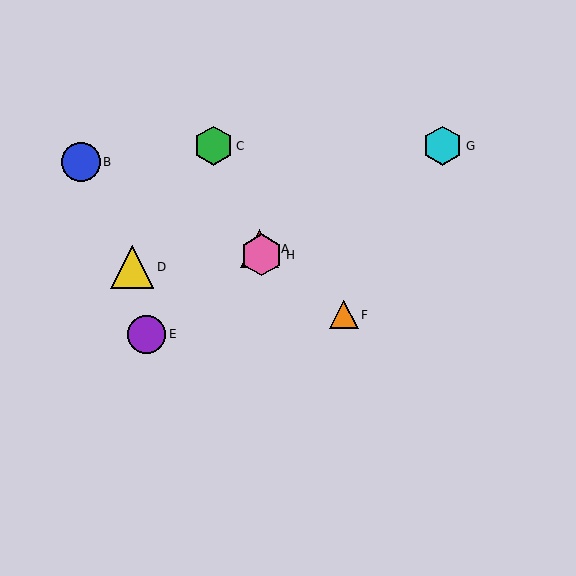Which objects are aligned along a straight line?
Objects A, C, H are aligned along a straight line.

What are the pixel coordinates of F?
Object F is at (344, 315).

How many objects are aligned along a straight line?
3 objects (A, C, H) are aligned along a straight line.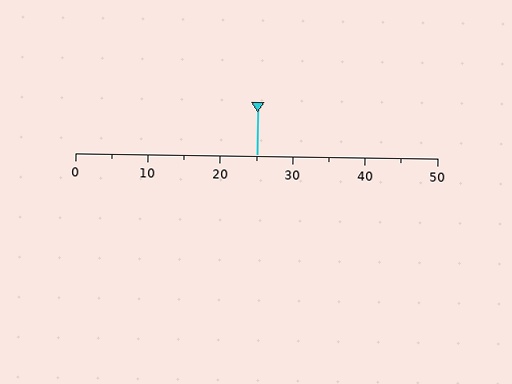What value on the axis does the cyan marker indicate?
The marker indicates approximately 25.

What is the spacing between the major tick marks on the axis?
The major ticks are spaced 10 apart.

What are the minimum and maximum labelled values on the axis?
The axis runs from 0 to 50.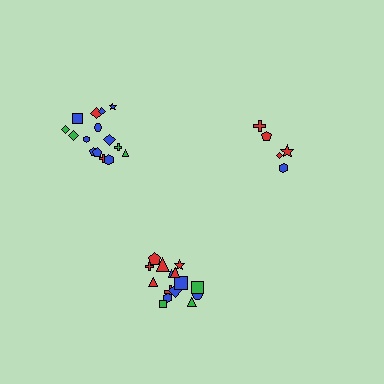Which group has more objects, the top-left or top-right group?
The top-left group.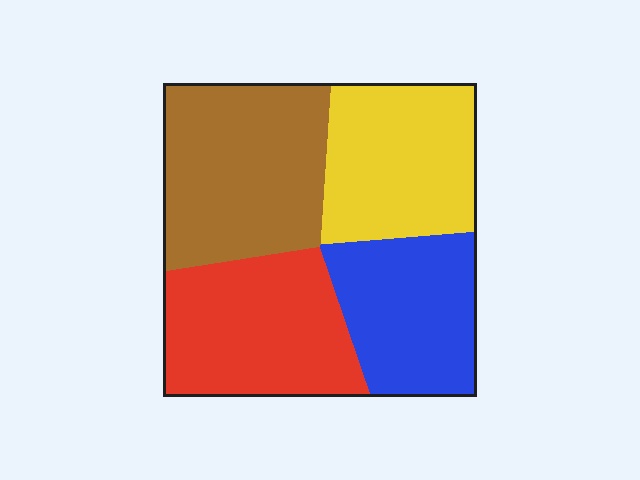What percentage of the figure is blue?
Blue covers 21% of the figure.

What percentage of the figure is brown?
Brown covers 29% of the figure.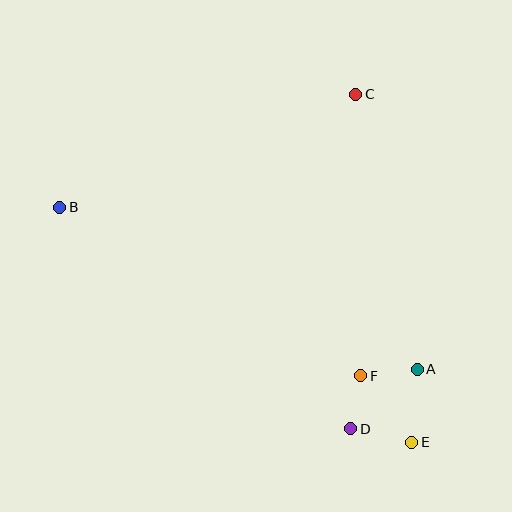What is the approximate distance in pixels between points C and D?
The distance between C and D is approximately 334 pixels.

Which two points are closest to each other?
Points D and F are closest to each other.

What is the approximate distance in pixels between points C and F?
The distance between C and F is approximately 282 pixels.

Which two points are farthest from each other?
Points B and E are farthest from each other.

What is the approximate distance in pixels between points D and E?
The distance between D and E is approximately 62 pixels.